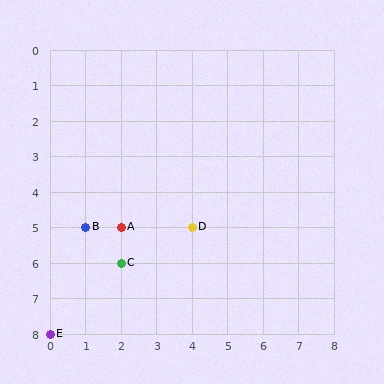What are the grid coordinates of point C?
Point C is at grid coordinates (2, 6).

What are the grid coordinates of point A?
Point A is at grid coordinates (2, 5).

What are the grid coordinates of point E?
Point E is at grid coordinates (0, 8).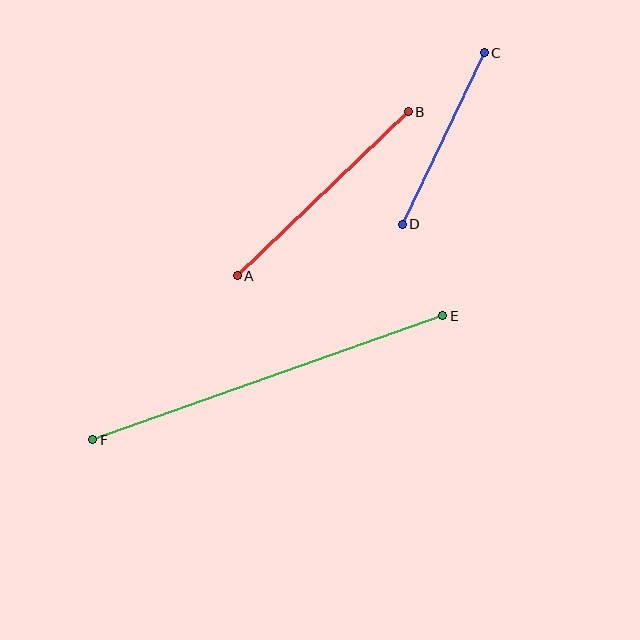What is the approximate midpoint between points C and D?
The midpoint is at approximately (443, 139) pixels.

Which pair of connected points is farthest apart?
Points E and F are farthest apart.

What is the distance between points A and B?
The distance is approximately 237 pixels.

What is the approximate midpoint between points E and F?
The midpoint is at approximately (268, 378) pixels.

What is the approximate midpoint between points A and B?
The midpoint is at approximately (323, 194) pixels.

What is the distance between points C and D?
The distance is approximately 190 pixels.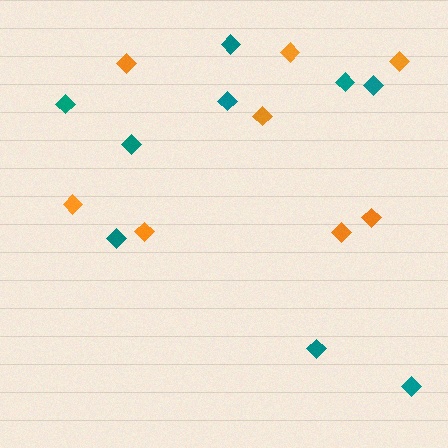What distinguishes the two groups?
There are 2 groups: one group of orange diamonds (8) and one group of teal diamonds (9).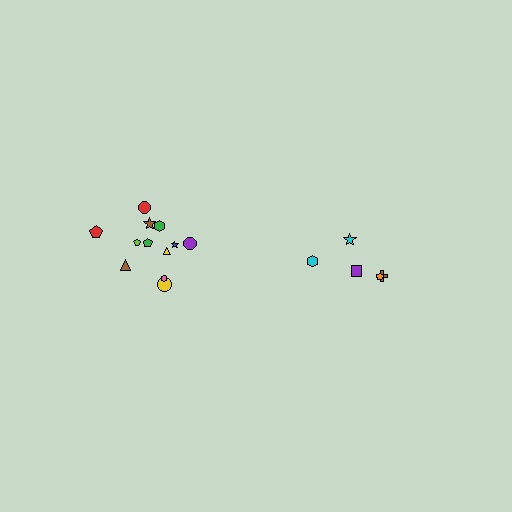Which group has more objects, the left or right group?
The left group.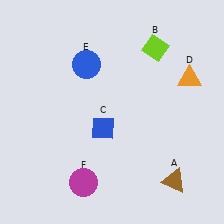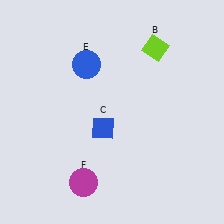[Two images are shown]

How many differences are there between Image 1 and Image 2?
There are 2 differences between the two images.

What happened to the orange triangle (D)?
The orange triangle (D) was removed in Image 2. It was in the top-right area of Image 1.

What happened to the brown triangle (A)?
The brown triangle (A) was removed in Image 2. It was in the bottom-right area of Image 1.